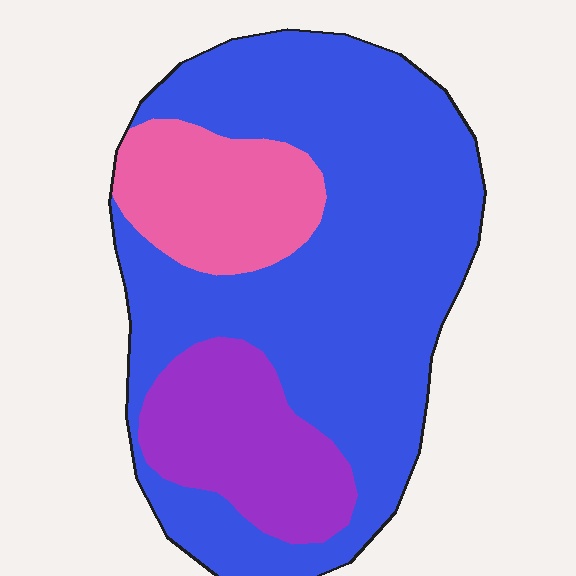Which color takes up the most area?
Blue, at roughly 65%.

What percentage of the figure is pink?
Pink takes up about one sixth (1/6) of the figure.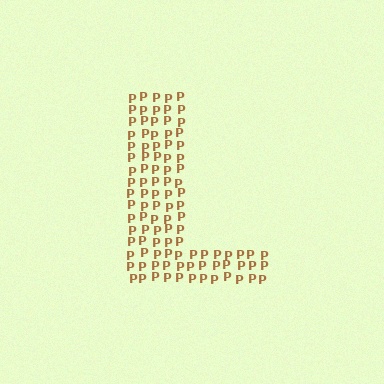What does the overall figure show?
The overall figure shows the letter L.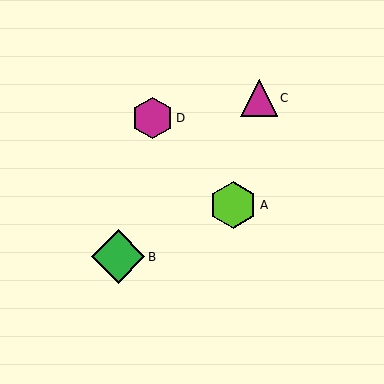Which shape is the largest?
The green diamond (labeled B) is the largest.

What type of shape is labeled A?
Shape A is a lime hexagon.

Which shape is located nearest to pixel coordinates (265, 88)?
The magenta triangle (labeled C) at (259, 98) is nearest to that location.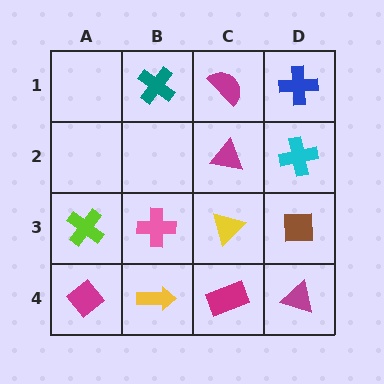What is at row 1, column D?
A blue cross.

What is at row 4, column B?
A yellow arrow.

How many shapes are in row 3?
4 shapes.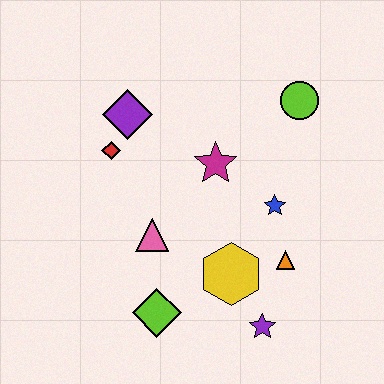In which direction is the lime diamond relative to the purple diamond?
The lime diamond is below the purple diamond.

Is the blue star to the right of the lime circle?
No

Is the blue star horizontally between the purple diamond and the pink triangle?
No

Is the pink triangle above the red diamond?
No